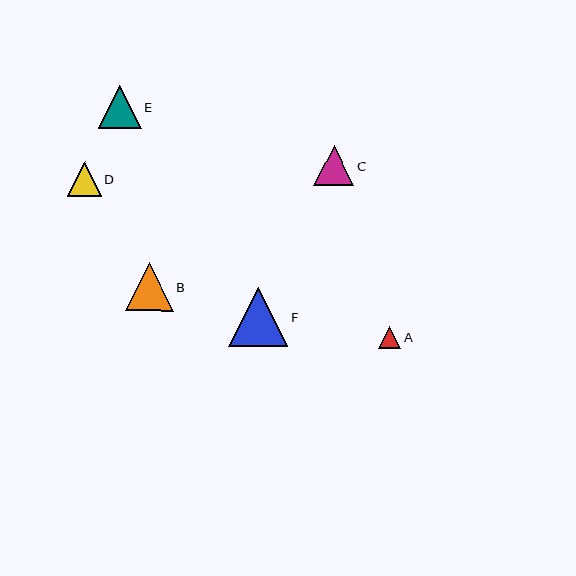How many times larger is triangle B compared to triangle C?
Triangle B is approximately 1.2 times the size of triangle C.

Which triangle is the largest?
Triangle F is the largest with a size of approximately 59 pixels.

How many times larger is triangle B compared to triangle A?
Triangle B is approximately 2.2 times the size of triangle A.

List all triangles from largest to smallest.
From largest to smallest: F, B, E, C, D, A.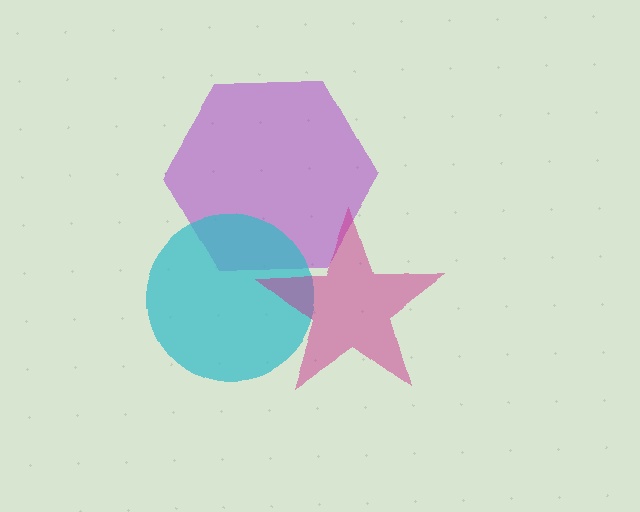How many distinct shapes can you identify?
There are 3 distinct shapes: a purple hexagon, a cyan circle, a magenta star.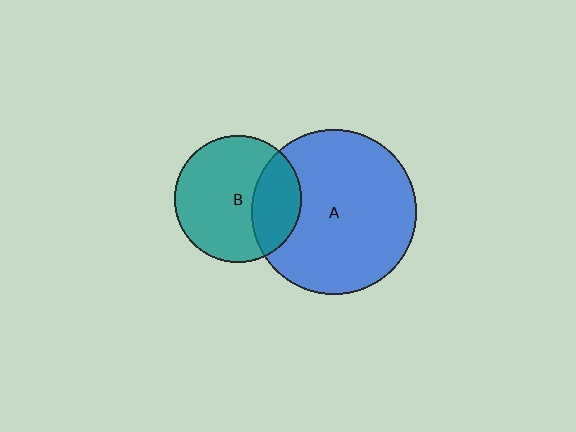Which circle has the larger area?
Circle A (blue).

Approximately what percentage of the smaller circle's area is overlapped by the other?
Approximately 30%.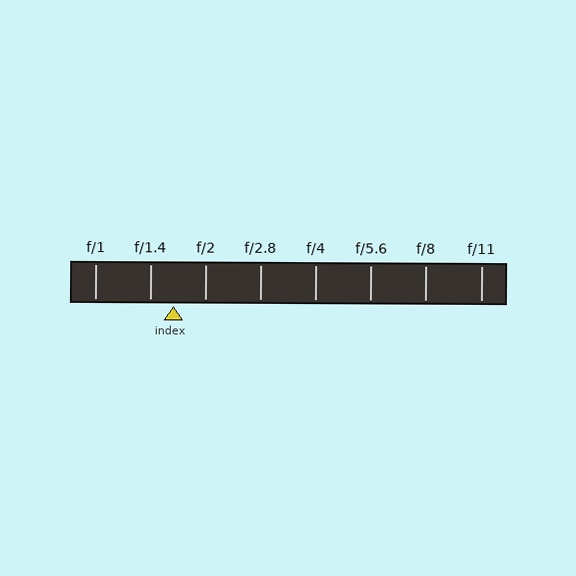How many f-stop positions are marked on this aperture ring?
There are 8 f-stop positions marked.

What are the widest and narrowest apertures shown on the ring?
The widest aperture shown is f/1 and the narrowest is f/11.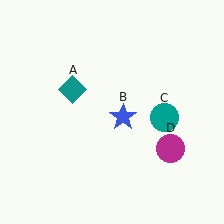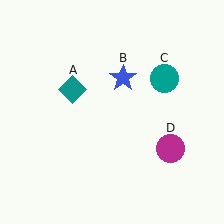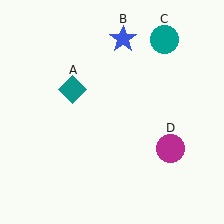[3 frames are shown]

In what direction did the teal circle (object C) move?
The teal circle (object C) moved up.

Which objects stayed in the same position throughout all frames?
Teal diamond (object A) and magenta circle (object D) remained stationary.